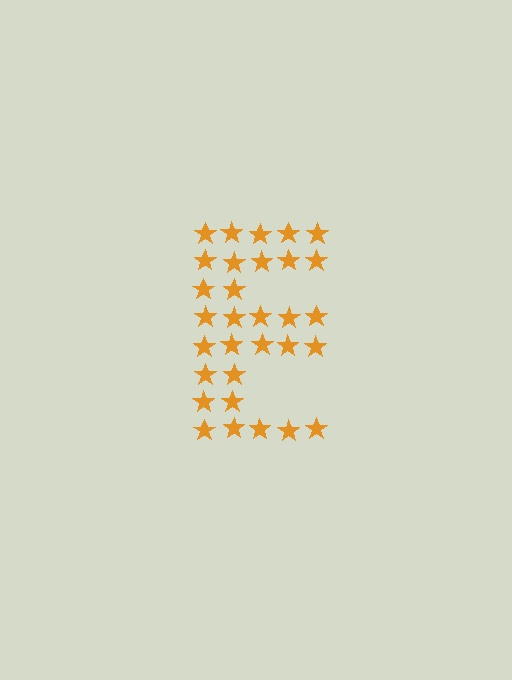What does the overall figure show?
The overall figure shows the letter E.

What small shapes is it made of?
It is made of small stars.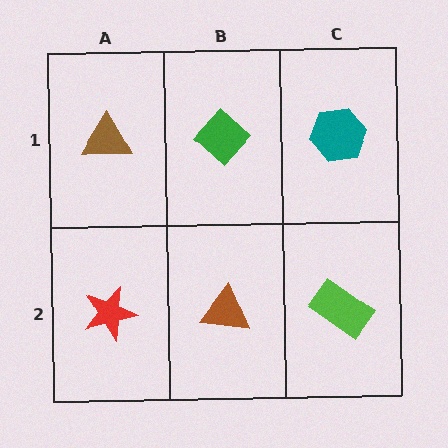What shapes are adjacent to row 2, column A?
A brown triangle (row 1, column A), a brown triangle (row 2, column B).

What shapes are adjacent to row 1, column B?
A brown triangle (row 2, column B), a brown triangle (row 1, column A), a teal hexagon (row 1, column C).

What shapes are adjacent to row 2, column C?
A teal hexagon (row 1, column C), a brown triangle (row 2, column B).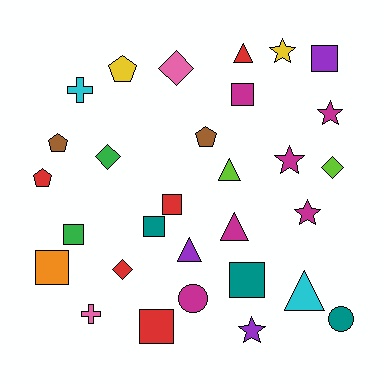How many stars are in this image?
There are 5 stars.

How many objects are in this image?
There are 30 objects.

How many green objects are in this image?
There are 2 green objects.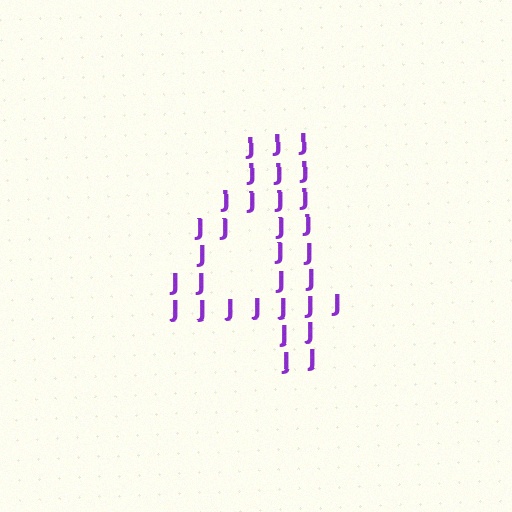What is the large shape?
The large shape is the digit 4.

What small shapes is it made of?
It is made of small letter J's.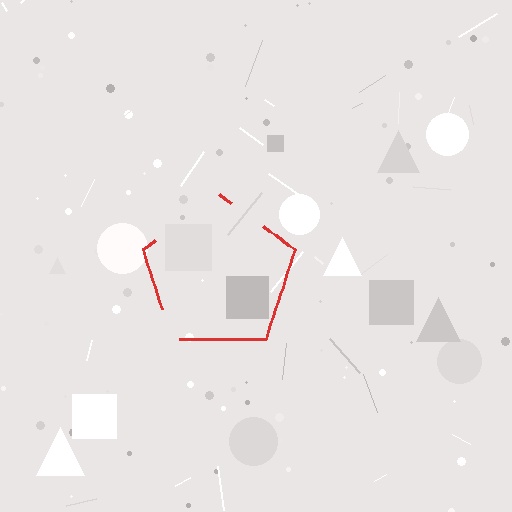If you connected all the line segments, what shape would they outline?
They would outline a pentagon.